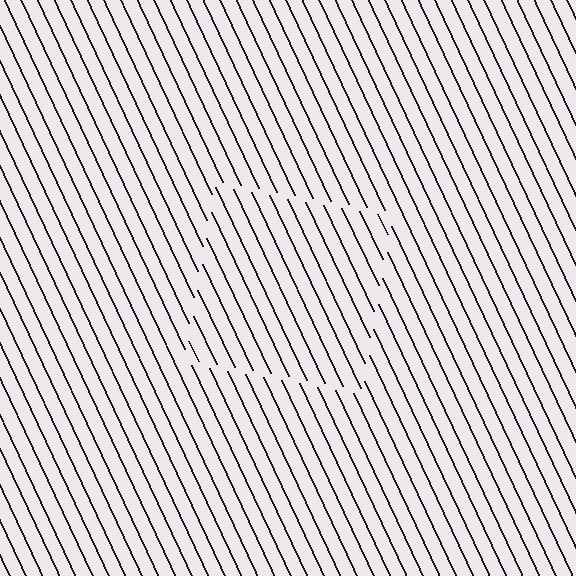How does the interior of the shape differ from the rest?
The interior of the shape contains the same grating, shifted by half a period — the contour is defined by the phase discontinuity where line-ends from the inner and outer gratings abut.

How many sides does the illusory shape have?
4 sides — the line-ends trace a square.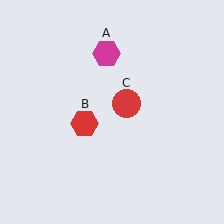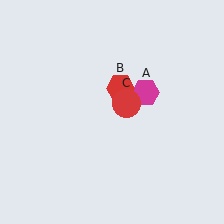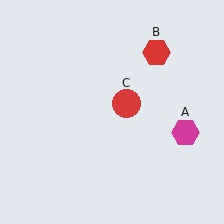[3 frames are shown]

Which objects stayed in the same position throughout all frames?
Red circle (object C) remained stationary.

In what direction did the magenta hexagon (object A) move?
The magenta hexagon (object A) moved down and to the right.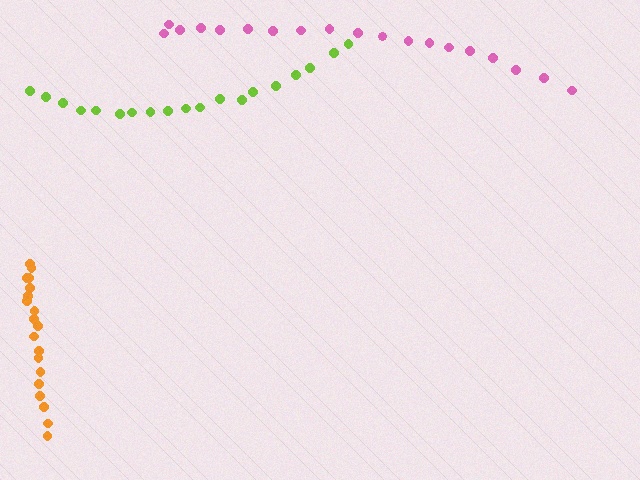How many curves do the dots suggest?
There are 3 distinct paths.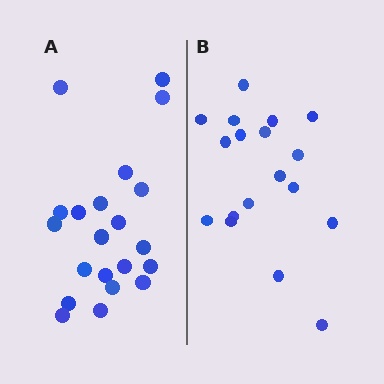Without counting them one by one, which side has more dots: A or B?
Region A (the left region) has more dots.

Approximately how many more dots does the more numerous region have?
Region A has just a few more — roughly 2 or 3 more dots than region B.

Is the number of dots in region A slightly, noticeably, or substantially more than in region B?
Region A has only slightly more — the two regions are fairly close. The ratio is roughly 1.2 to 1.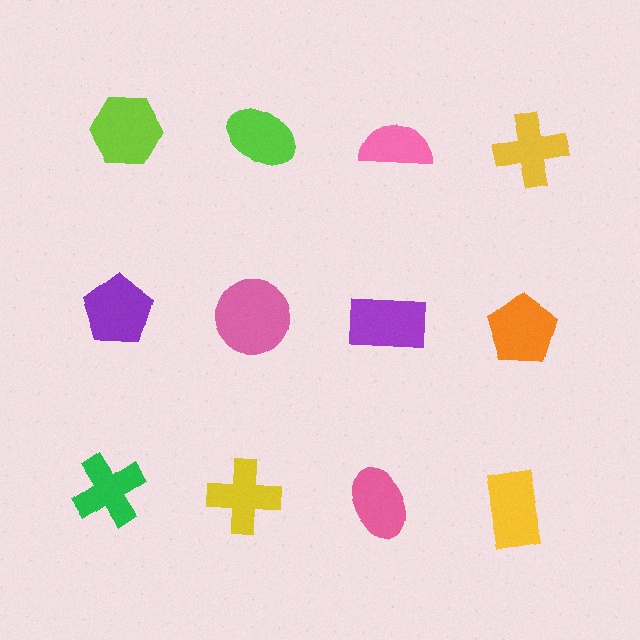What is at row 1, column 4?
A yellow cross.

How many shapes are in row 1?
4 shapes.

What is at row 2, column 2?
A pink circle.